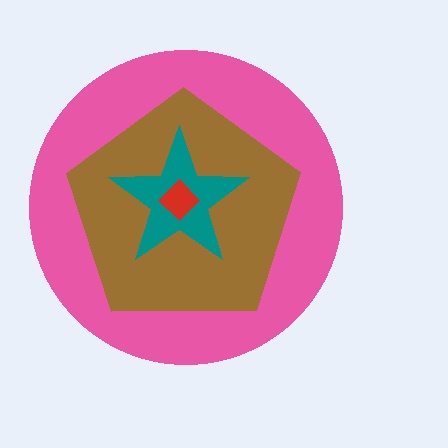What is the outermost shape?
The pink circle.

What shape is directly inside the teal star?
The red diamond.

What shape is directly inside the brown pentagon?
The teal star.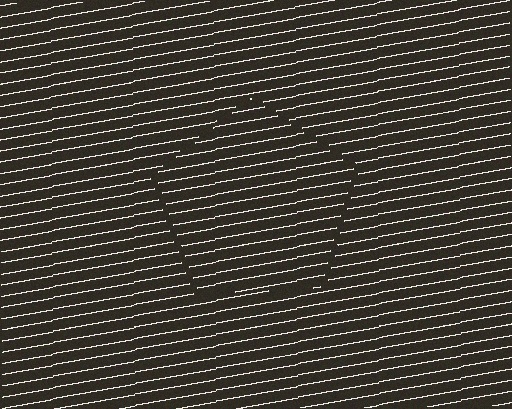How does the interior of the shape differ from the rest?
The interior of the shape contains the same grating, shifted by half a period — the contour is defined by the phase discontinuity where line-ends from the inner and outer gratings abut.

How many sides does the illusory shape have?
5 sides — the line-ends trace a pentagon.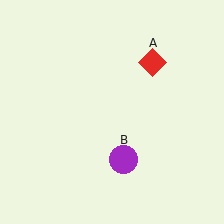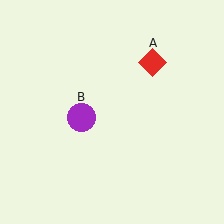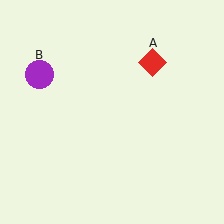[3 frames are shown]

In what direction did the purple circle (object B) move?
The purple circle (object B) moved up and to the left.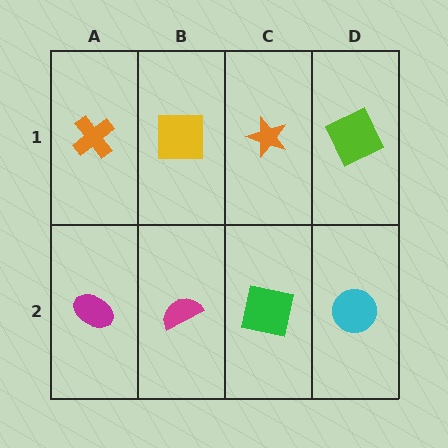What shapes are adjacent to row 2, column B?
A yellow square (row 1, column B), a magenta ellipse (row 2, column A), a green square (row 2, column C).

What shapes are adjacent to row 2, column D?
A lime square (row 1, column D), a green square (row 2, column C).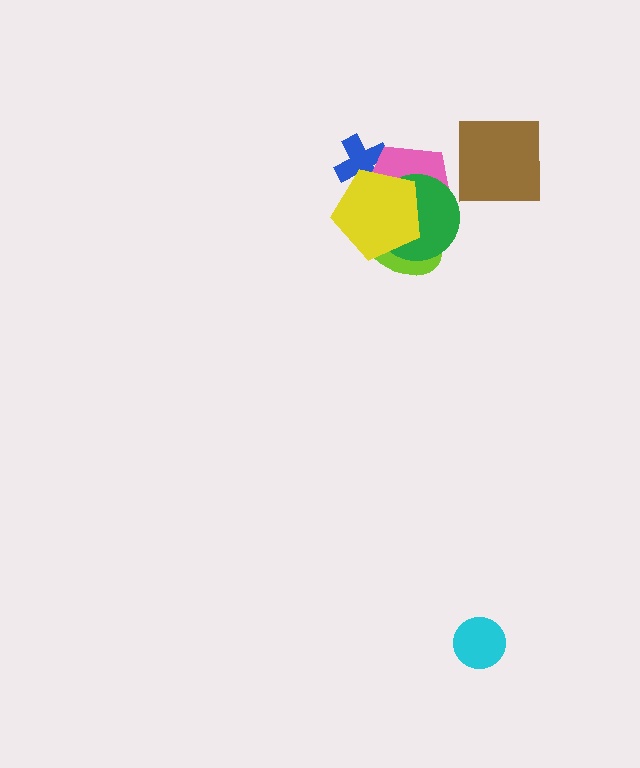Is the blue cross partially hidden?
Yes, it is partially covered by another shape.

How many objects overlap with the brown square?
0 objects overlap with the brown square.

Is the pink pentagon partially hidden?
Yes, it is partially covered by another shape.